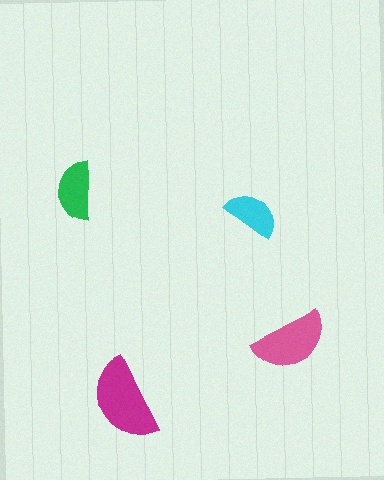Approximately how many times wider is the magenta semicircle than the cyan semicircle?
About 1.5 times wider.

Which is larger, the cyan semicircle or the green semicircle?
The green one.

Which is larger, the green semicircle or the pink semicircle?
The pink one.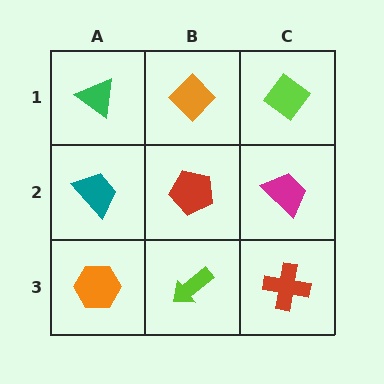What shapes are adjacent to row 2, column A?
A green triangle (row 1, column A), an orange hexagon (row 3, column A), a red pentagon (row 2, column B).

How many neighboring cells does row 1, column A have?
2.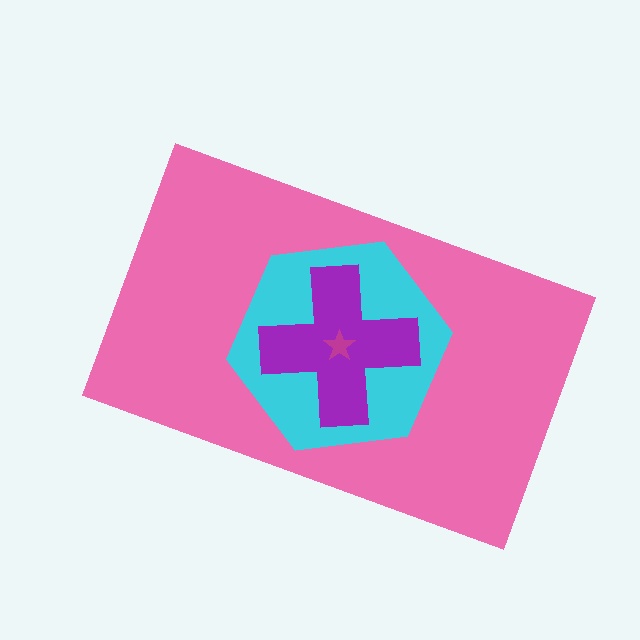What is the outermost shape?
The pink rectangle.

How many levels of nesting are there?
4.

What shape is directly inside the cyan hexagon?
The purple cross.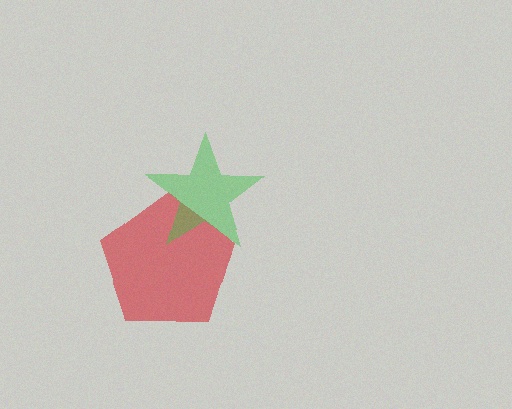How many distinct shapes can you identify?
There are 2 distinct shapes: a red pentagon, a green star.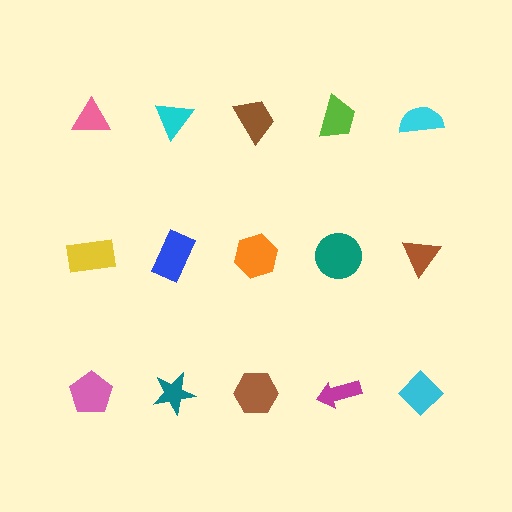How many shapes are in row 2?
5 shapes.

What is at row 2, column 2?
A blue rectangle.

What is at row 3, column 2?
A teal star.